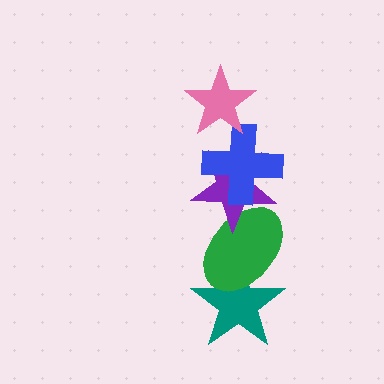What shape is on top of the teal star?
The green ellipse is on top of the teal star.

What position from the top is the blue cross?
The blue cross is 2nd from the top.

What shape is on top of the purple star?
The blue cross is on top of the purple star.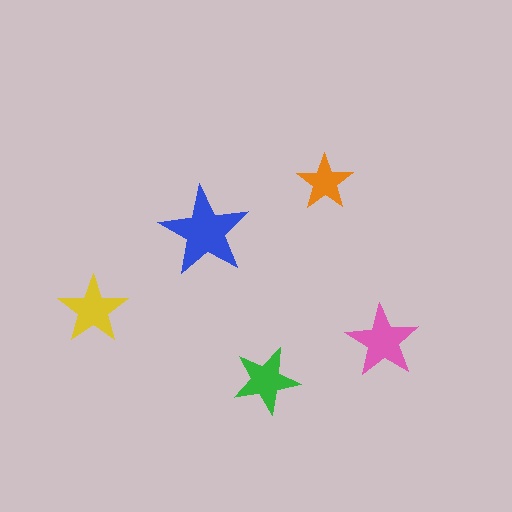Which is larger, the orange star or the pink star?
The pink one.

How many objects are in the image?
There are 5 objects in the image.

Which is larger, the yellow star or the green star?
The yellow one.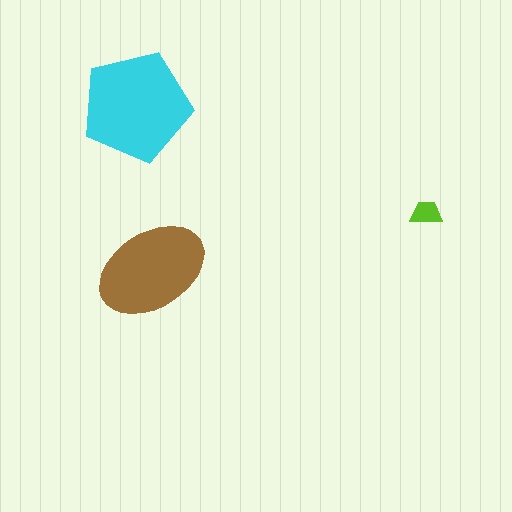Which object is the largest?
The cyan pentagon.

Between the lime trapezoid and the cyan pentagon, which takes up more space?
The cyan pentagon.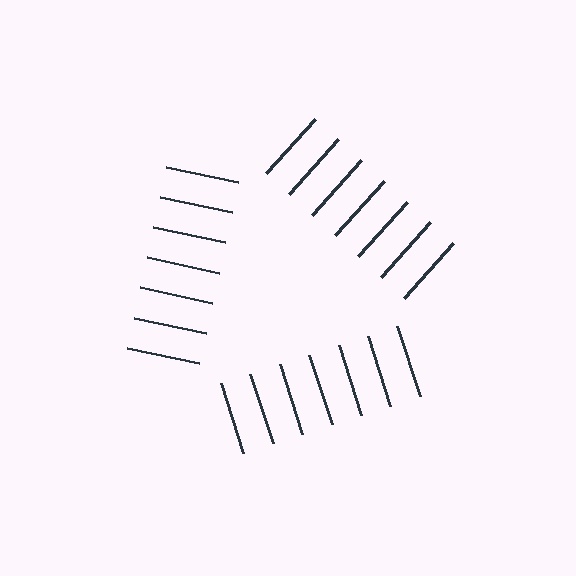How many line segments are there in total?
21 — 7 along each of the 3 edges.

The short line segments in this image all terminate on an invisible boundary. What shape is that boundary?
An illusory triangle — the line segments terminate on its edges but no continuous stroke is drawn.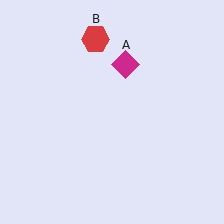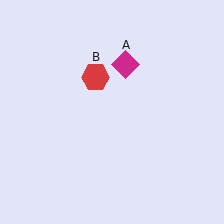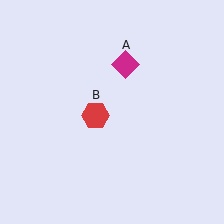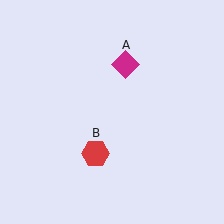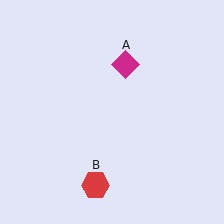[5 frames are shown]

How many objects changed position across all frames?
1 object changed position: red hexagon (object B).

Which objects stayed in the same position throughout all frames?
Magenta diamond (object A) remained stationary.